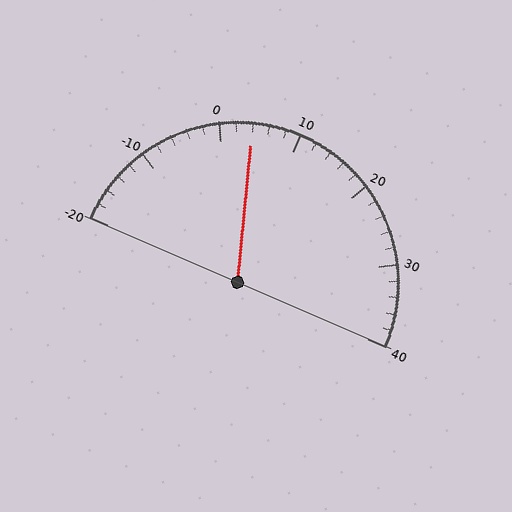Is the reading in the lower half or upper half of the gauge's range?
The reading is in the lower half of the range (-20 to 40).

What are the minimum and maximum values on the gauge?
The gauge ranges from -20 to 40.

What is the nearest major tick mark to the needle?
The nearest major tick mark is 0.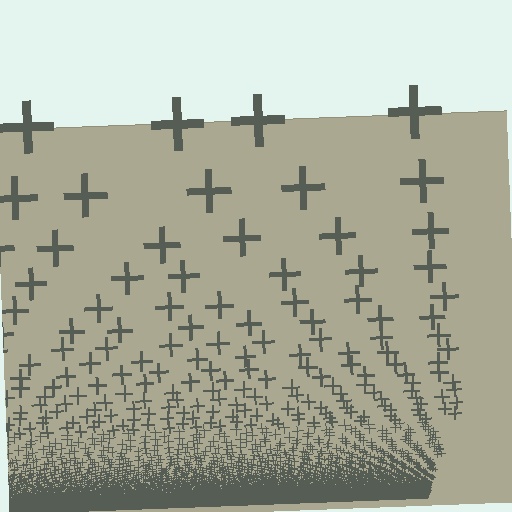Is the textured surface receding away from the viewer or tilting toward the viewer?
The surface appears to tilt toward the viewer. Texture elements get larger and sparser toward the top.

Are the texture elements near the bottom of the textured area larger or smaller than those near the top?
Smaller. The gradient is inverted — elements near the bottom are smaller and denser.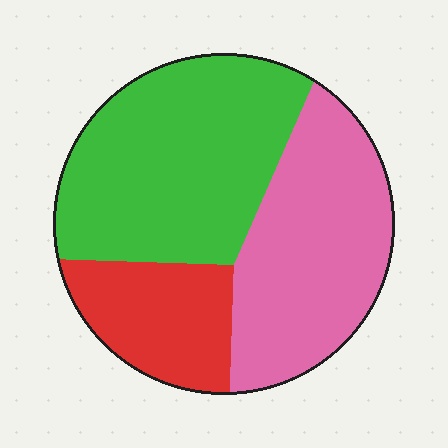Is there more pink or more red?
Pink.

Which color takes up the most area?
Green, at roughly 45%.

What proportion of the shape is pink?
Pink takes up about three eighths (3/8) of the shape.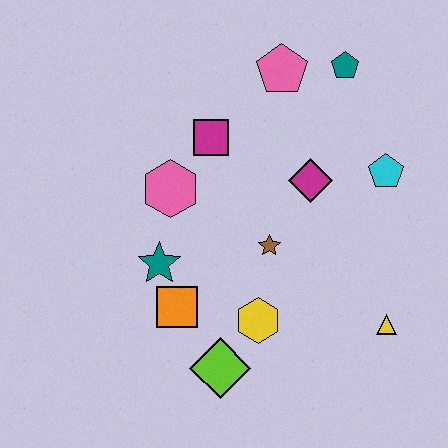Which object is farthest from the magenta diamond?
The lime diamond is farthest from the magenta diamond.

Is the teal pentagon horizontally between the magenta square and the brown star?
No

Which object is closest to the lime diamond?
The yellow hexagon is closest to the lime diamond.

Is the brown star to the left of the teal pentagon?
Yes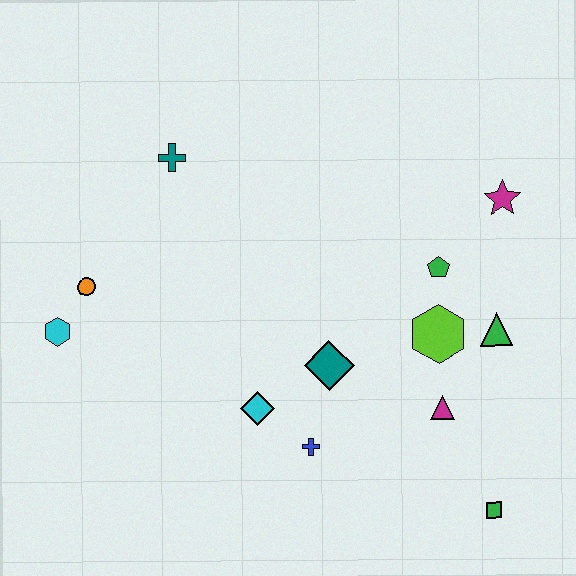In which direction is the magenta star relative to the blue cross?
The magenta star is above the blue cross.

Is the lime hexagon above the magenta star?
No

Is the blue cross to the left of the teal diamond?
Yes